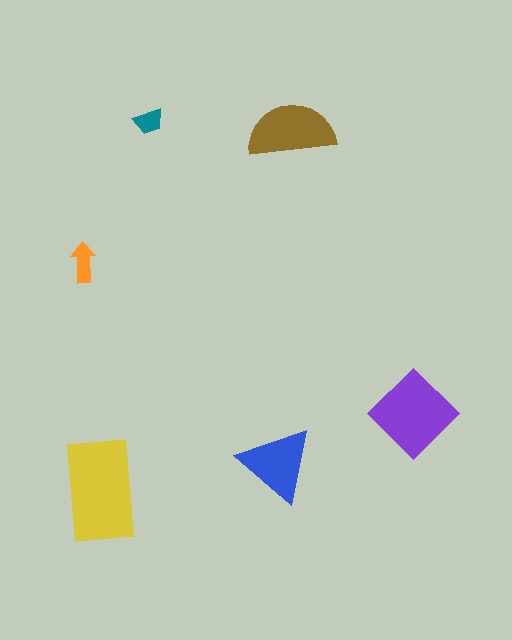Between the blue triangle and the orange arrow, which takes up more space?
The blue triangle.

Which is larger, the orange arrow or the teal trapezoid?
The orange arrow.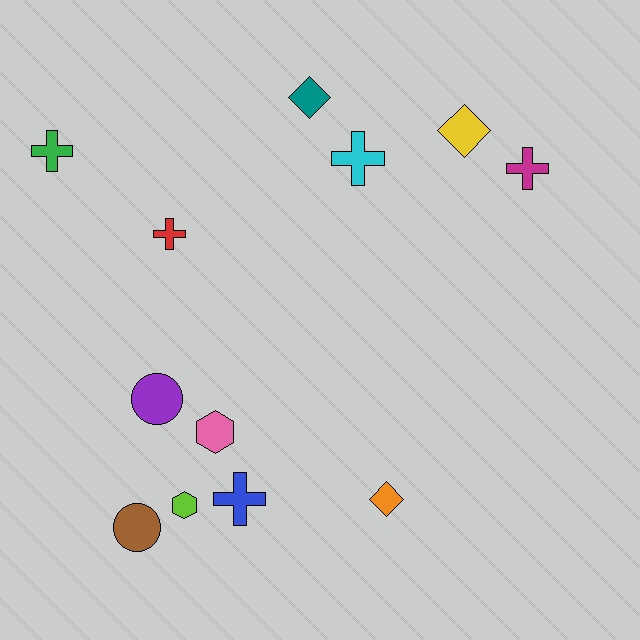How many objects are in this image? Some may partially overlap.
There are 12 objects.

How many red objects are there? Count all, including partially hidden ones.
There is 1 red object.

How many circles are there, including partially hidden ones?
There are 2 circles.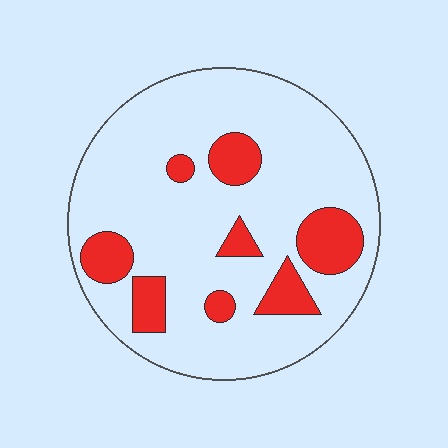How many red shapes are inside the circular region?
8.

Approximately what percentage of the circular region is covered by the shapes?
Approximately 20%.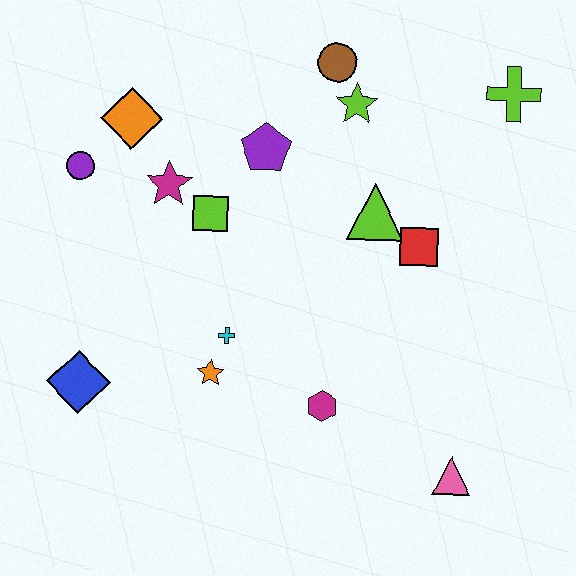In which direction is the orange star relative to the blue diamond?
The orange star is to the right of the blue diamond.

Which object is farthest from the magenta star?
The pink triangle is farthest from the magenta star.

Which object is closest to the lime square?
The magenta star is closest to the lime square.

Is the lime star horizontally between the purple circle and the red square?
Yes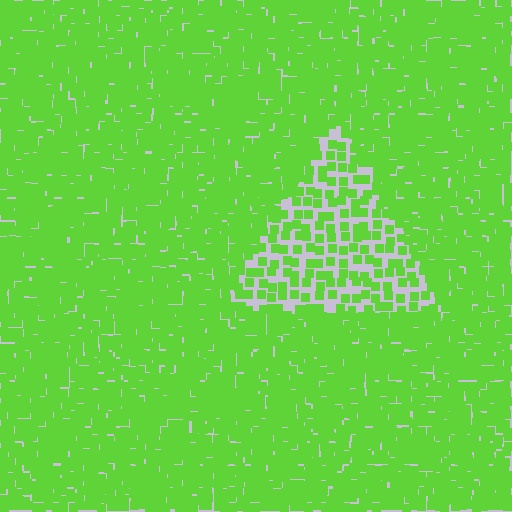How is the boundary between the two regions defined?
The boundary is defined by a change in element density (approximately 2.3x ratio). All elements are the same color, size, and shape.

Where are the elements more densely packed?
The elements are more densely packed outside the triangle boundary.